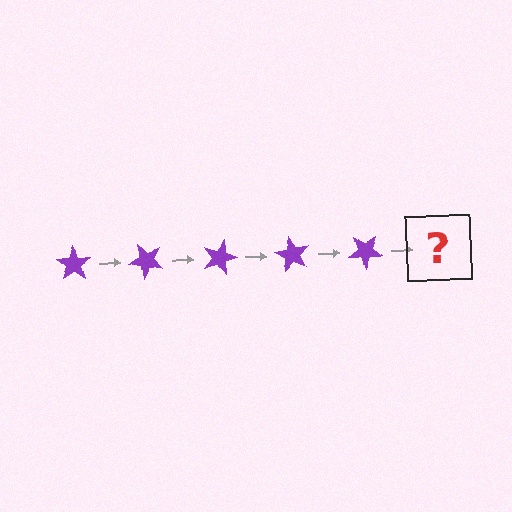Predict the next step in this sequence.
The next step is a purple star rotated 225 degrees.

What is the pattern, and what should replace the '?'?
The pattern is that the star rotates 45 degrees each step. The '?' should be a purple star rotated 225 degrees.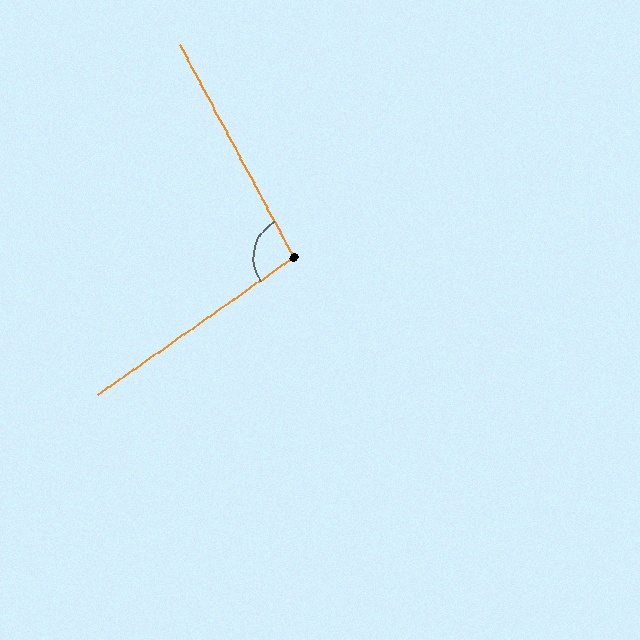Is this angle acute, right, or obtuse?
It is obtuse.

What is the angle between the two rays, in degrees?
Approximately 97 degrees.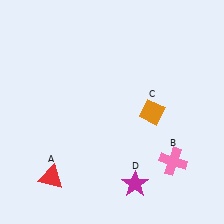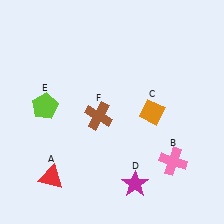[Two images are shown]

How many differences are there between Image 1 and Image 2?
There are 2 differences between the two images.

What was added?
A lime pentagon (E), a brown cross (F) were added in Image 2.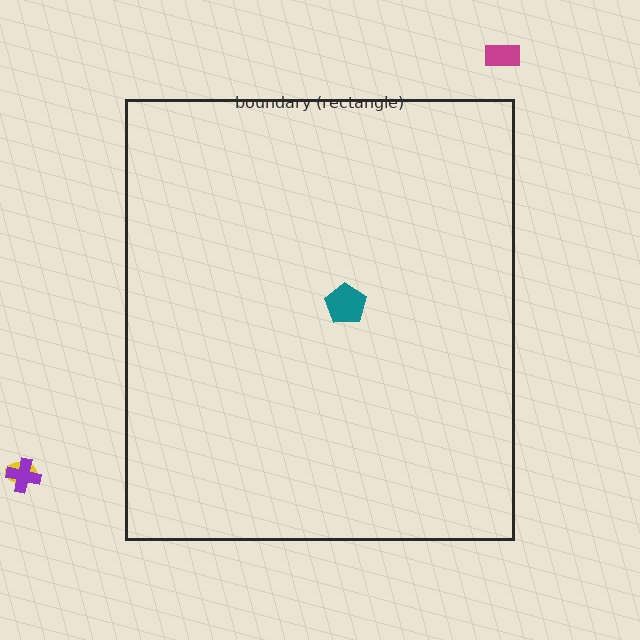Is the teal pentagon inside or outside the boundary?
Inside.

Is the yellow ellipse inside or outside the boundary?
Outside.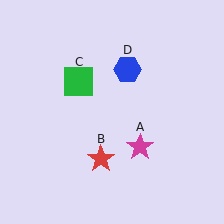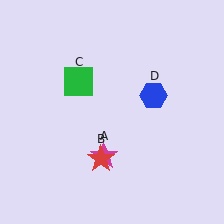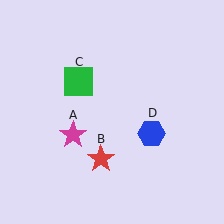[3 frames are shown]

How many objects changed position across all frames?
2 objects changed position: magenta star (object A), blue hexagon (object D).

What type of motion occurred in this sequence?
The magenta star (object A), blue hexagon (object D) rotated clockwise around the center of the scene.